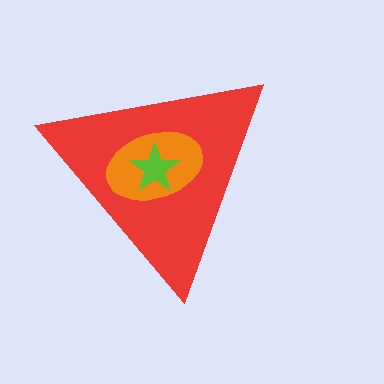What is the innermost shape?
The lime star.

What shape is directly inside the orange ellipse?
The lime star.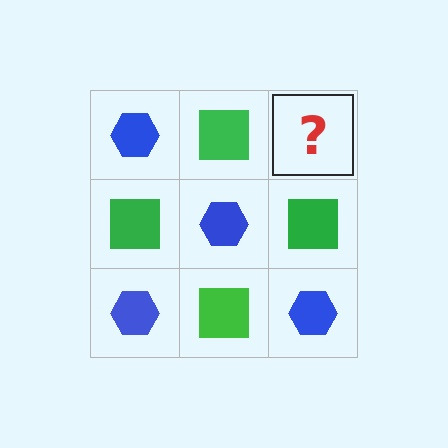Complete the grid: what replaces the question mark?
The question mark should be replaced with a blue hexagon.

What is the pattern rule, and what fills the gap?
The rule is that it alternates blue hexagon and green square in a checkerboard pattern. The gap should be filled with a blue hexagon.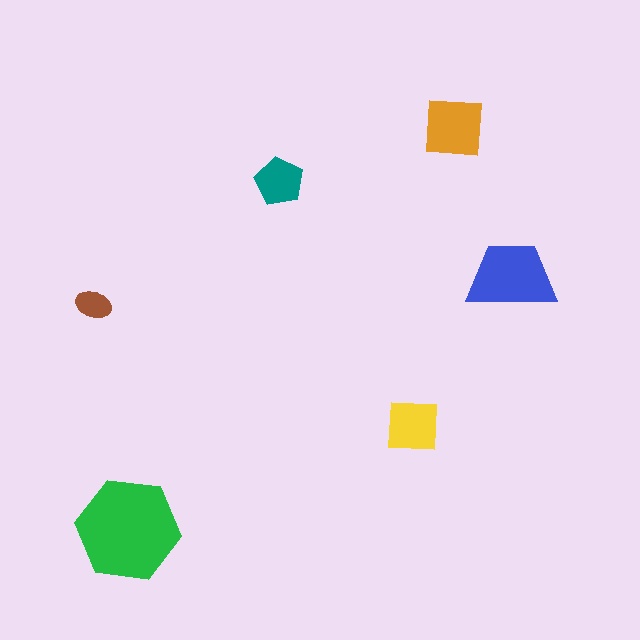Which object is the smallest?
The brown ellipse.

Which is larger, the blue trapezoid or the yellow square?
The blue trapezoid.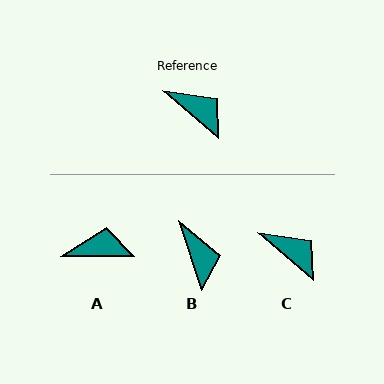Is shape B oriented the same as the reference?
No, it is off by about 32 degrees.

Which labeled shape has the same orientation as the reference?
C.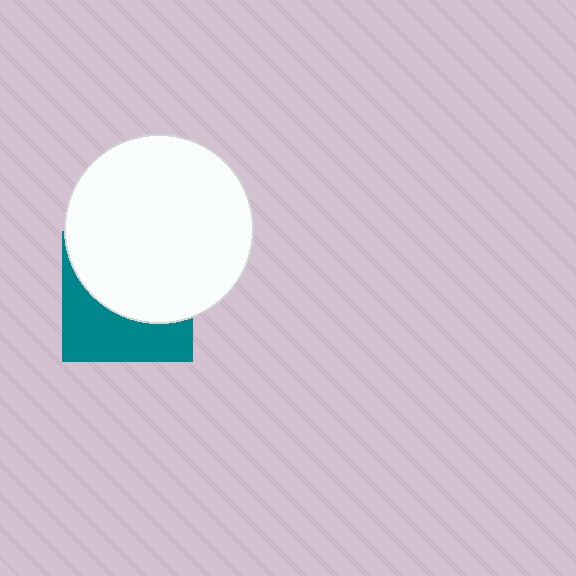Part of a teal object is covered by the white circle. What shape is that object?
It is a square.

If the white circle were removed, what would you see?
You would see the complete teal square.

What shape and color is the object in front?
The object in front is a white circle.